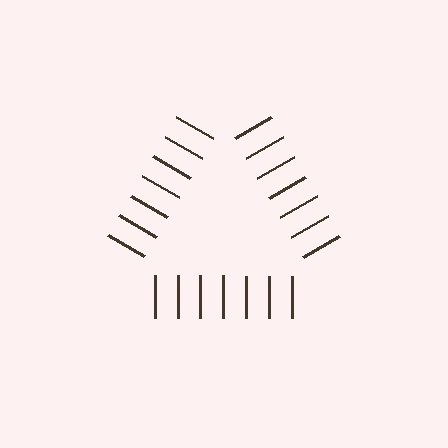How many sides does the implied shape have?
3 sides — the line-ends trace a triangle.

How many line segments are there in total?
21 — 7 along each of the 3 edges.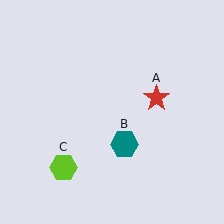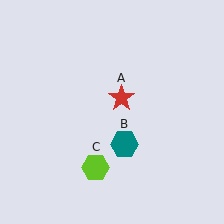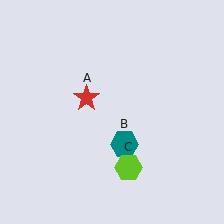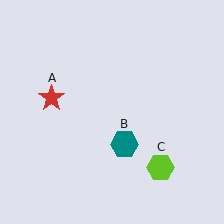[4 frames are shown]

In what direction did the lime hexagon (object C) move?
The lime hexagon (object C) moved right.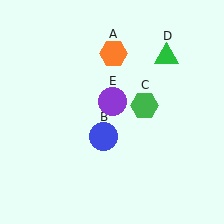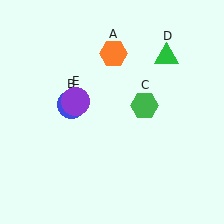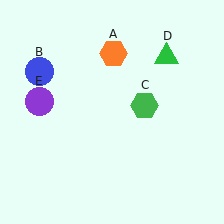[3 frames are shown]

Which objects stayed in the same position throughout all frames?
Orange hexagon (object A) and green hexagon (object C) and green triangle (object D) remained stationary.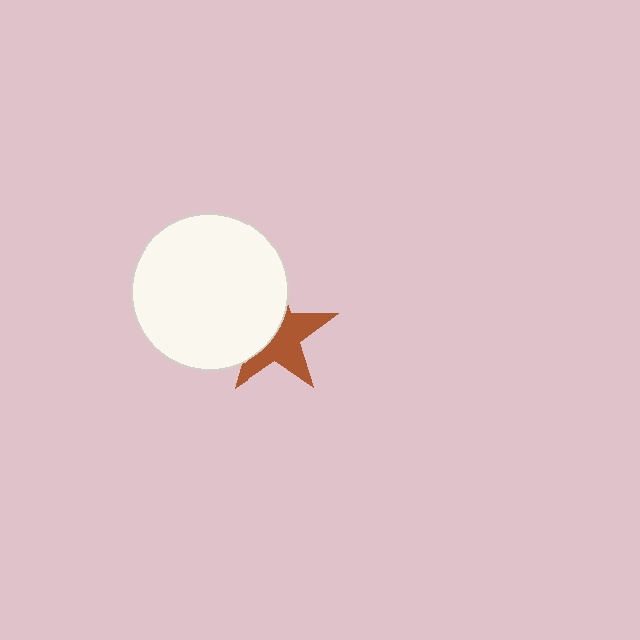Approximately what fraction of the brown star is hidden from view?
Roughly 47% of the brown star is hidden behind the white circle.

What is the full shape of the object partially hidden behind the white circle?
The partially hidden object is a brown star.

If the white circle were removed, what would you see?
You would see the complete brown star.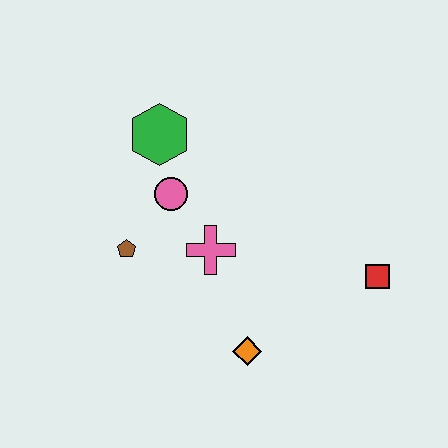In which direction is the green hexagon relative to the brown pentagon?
The green hexagon is above the brown pentagon.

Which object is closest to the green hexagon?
The pink circle is closest to the green hexagon.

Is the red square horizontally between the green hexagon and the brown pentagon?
No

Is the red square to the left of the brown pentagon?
No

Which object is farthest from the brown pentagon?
The red square is farthest from the brown pentagon.